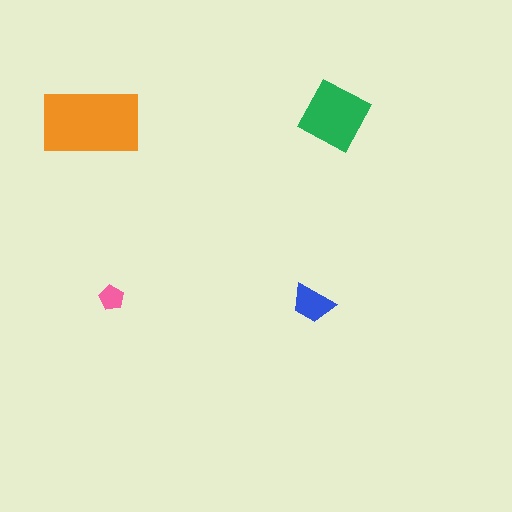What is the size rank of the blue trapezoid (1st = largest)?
3rd.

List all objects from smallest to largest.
The pink pentagon, the blue trapezoid, the green diamond, the orange rectangle.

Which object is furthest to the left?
The orange rectangle is leftmost.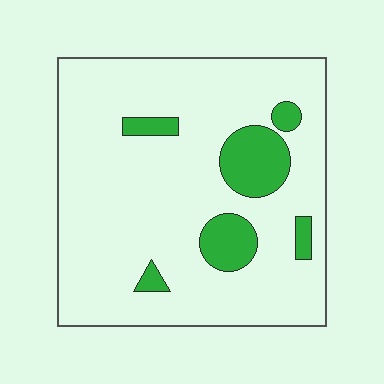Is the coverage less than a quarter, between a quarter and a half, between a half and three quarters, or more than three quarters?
Less than a quarter.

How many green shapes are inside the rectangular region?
6.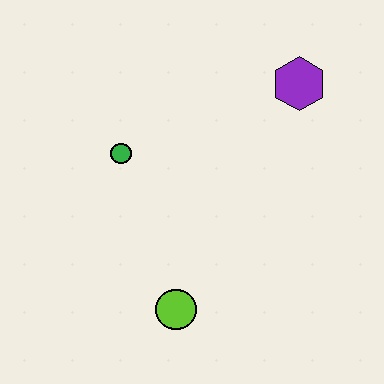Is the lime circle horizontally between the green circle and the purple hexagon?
Yes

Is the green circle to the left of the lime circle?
Yes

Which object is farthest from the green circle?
The purple hexagon is farthest from the green circle.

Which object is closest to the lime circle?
The green circle is closest to the lime circle.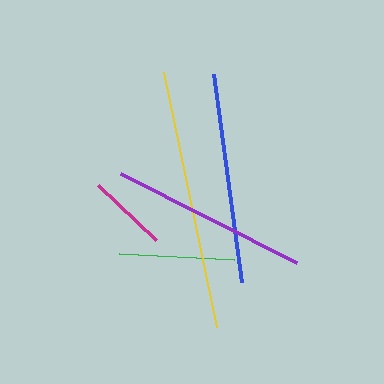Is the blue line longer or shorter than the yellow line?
The yellow line is longer than the blue line.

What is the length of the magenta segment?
The magenta segment is approximately 80 pixels long.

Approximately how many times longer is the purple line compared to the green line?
The purple line is approximately 1.7 times the length of the green line.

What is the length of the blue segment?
The blue segment is approximately 209 pixels long.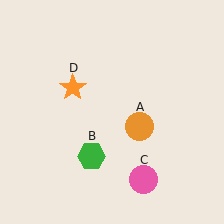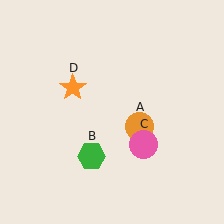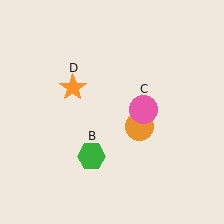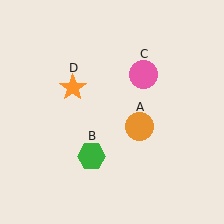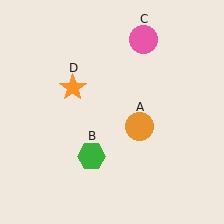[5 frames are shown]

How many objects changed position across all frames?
1 object changed position: pink circle (object C).